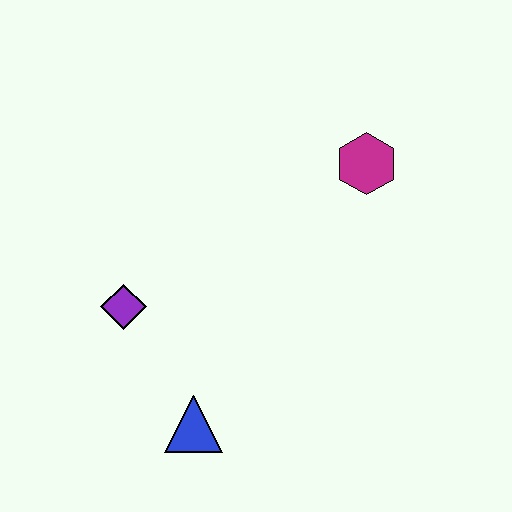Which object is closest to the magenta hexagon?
The purple diamond is closest to the magenta hexagon.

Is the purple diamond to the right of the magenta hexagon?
No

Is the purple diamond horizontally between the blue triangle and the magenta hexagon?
No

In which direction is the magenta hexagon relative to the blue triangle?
The magenta hexagon is above the blue triangle.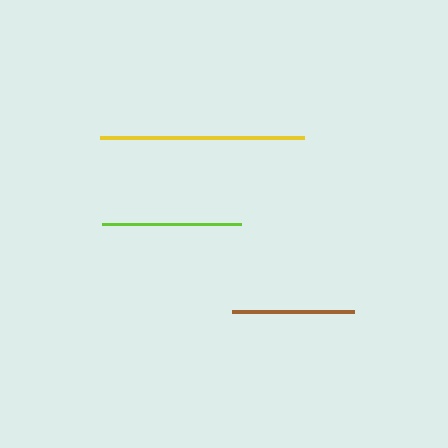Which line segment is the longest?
The yellow line is the longest at approximately 204 pixels.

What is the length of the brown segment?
The brown segment is approximately 122 pixels long.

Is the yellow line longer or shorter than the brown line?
The yellow line is longer than the brown line.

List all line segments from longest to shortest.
From longest to shortest: yellow, lime, brown.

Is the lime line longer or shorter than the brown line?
The lime line is longer than the brown line.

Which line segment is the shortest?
The brown line is the shortest at approximately 122 pixels.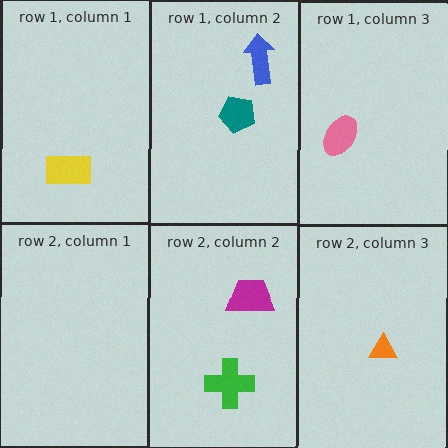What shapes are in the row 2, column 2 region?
The green cross, the magenta trapezoid.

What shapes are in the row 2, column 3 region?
The orange triangle.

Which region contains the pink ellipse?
The row 1, column 3 region.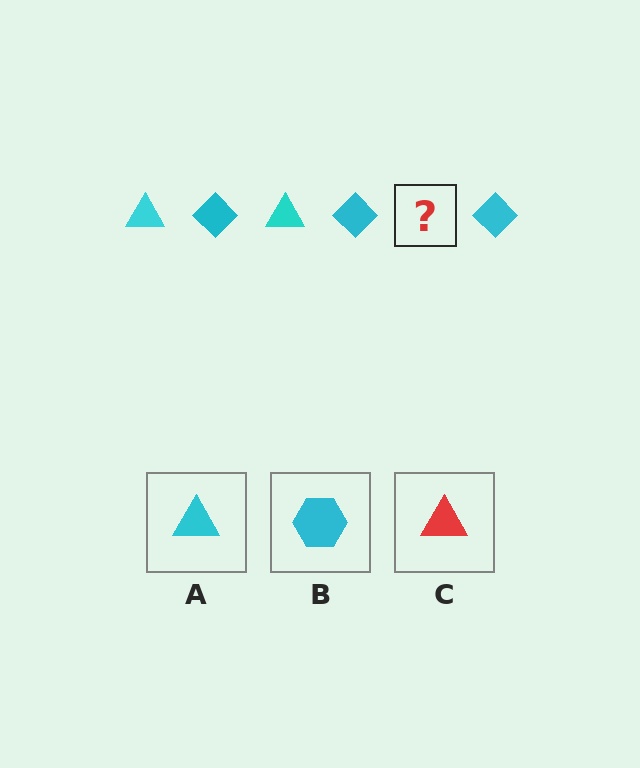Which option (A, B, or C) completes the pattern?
A.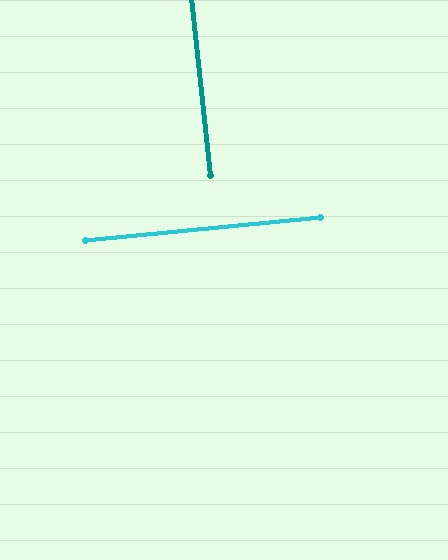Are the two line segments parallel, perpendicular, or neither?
Perpendicular — they meet at approximately 90°.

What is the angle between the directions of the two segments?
Approximately 90 degrees.